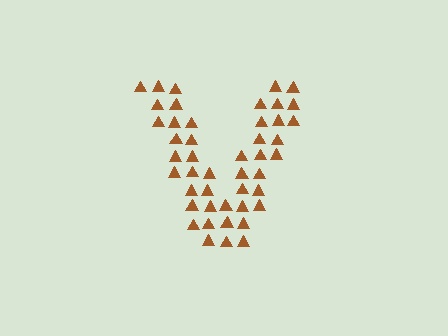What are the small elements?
The small elements are triangles.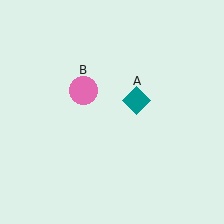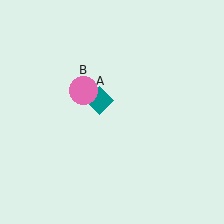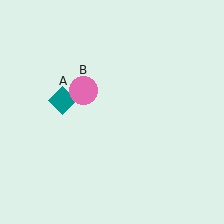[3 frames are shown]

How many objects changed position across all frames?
1 object changed position: teal diamond (object A).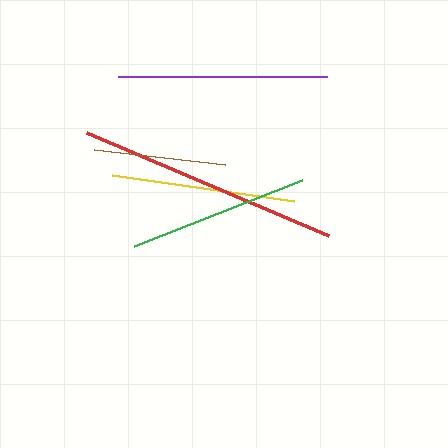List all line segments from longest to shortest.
From longest to shortest: red, purple, yellow, green, brown.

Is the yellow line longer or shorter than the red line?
The red line is longer than the yellow line.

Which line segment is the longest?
The red line is the longest at approximately 262 pixels.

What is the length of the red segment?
The red segment is approximately 262 pixels long.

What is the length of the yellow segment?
The yellow segment is approximately 184 pixels long.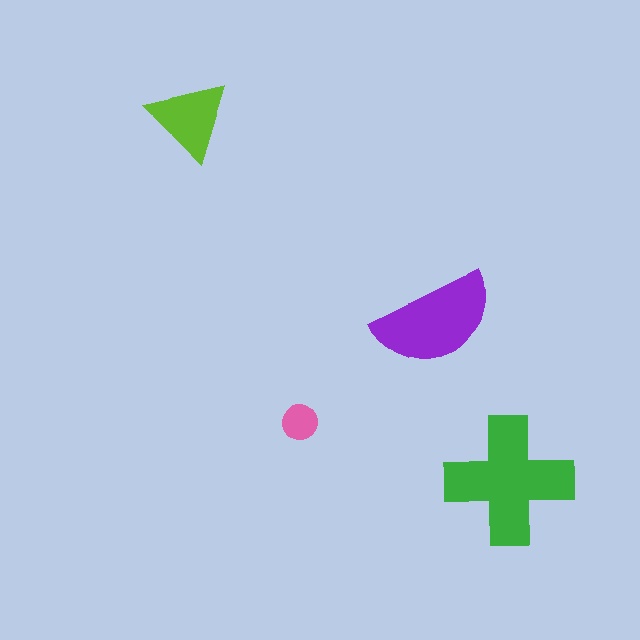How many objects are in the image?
There are 4 objects in the image.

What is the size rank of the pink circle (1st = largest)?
4th.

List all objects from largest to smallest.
The green cross, the purple semicircle, the lime triangle, the pink circle.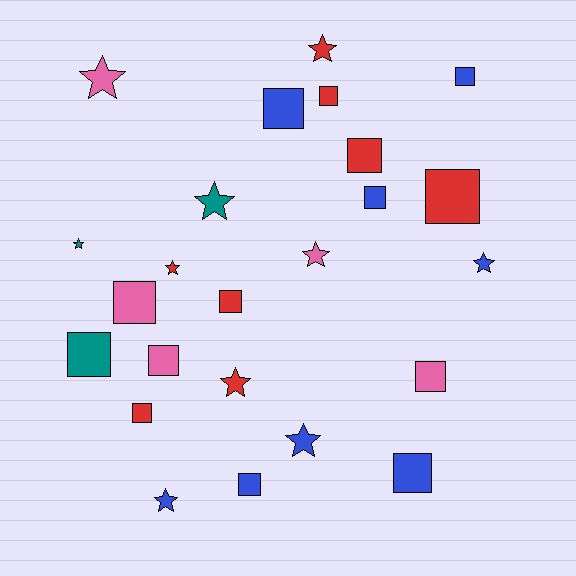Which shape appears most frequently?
Square, with 14 objects.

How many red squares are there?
There are 5 red squares.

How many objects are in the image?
There are 24 objects.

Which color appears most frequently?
Red, with 8 objects.